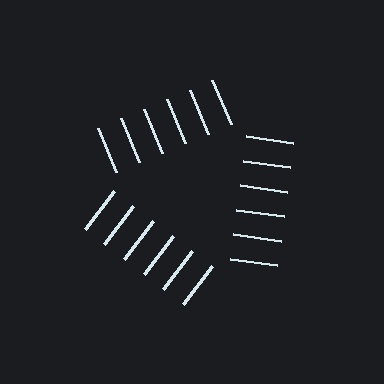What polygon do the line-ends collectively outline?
An illusory triangle — the line segments terminate on its edges but no continuous stroke is drawn.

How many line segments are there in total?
18 — 6 along each of the 3 edges.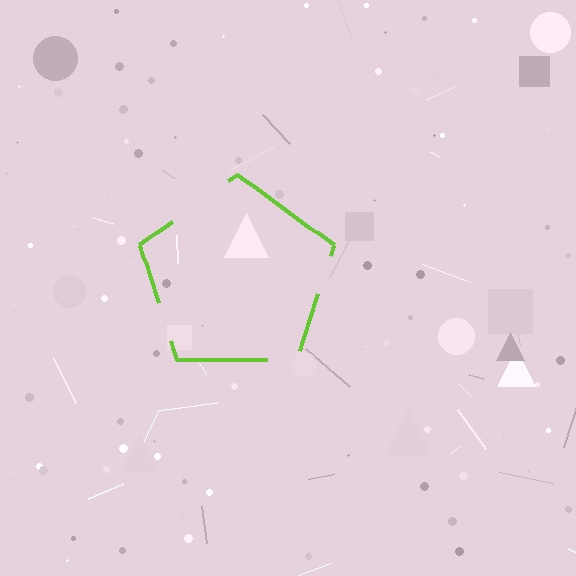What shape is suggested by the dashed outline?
The dashed outline suggests a pentagon.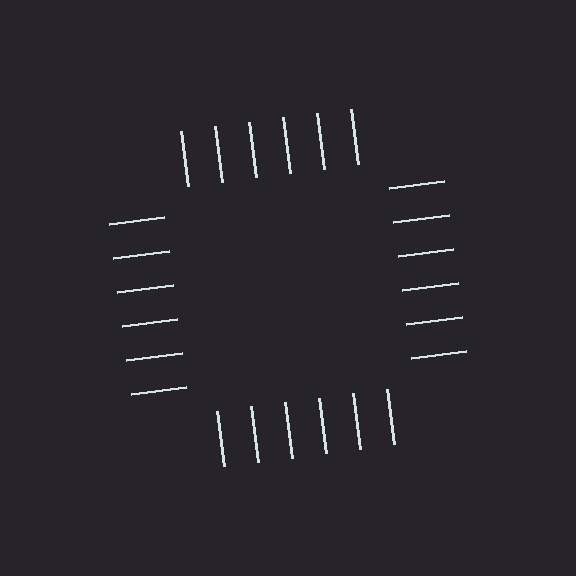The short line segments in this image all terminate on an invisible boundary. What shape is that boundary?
An illusory square — the line segments terminate on its edges but no continuous stroke is drawn.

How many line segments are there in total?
24 — 6 along each of the 4 edges.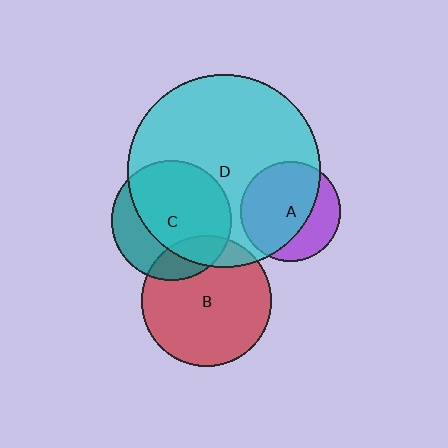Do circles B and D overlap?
Yes.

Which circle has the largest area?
Circle D (cyan).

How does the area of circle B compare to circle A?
Approximately 1.7 times.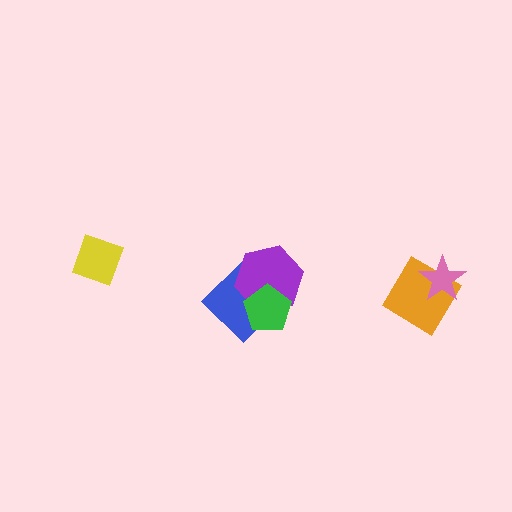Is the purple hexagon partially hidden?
Yes, it is partially covered by another shape.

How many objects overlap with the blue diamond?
2 objects overlap with the blue diamond.